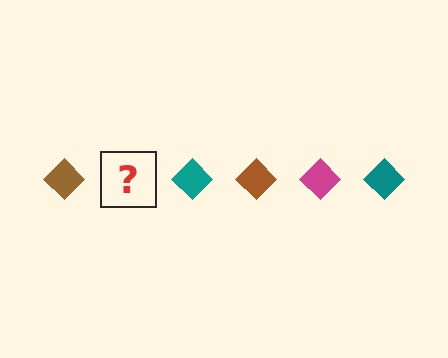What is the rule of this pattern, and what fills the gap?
The rule is that the pattern cycles through brown, magenta, teal diamonds. The gap should be filled with a magenta diamond.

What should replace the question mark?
The question mark should be replaced with a magenta diamond.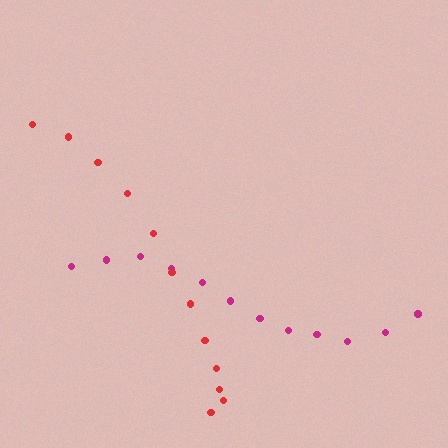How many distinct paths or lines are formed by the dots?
There are 2 distinct paths.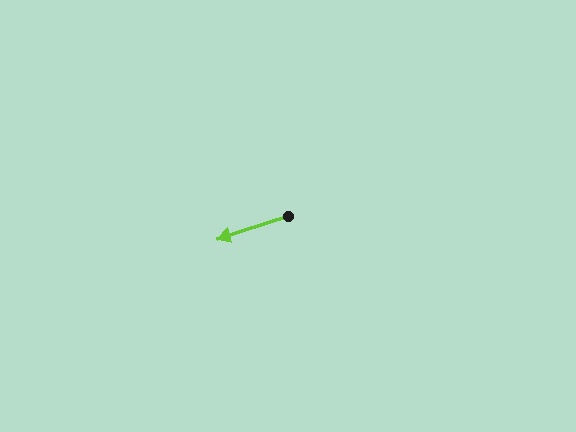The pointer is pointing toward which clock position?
Roughly 8 o'clock.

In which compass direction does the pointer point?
West.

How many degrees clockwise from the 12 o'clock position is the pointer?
Approximately 252 degrees.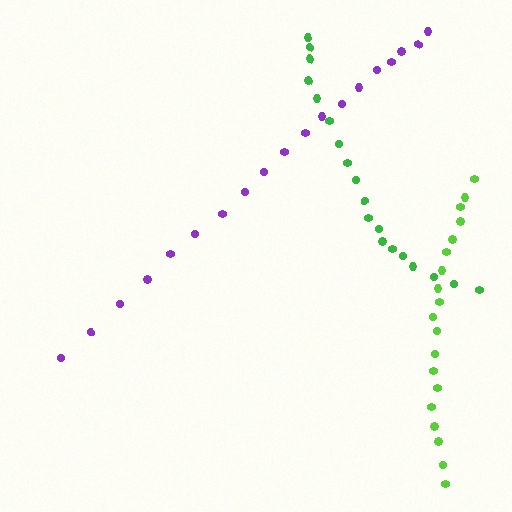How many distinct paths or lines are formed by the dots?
There are 3 distinct paths.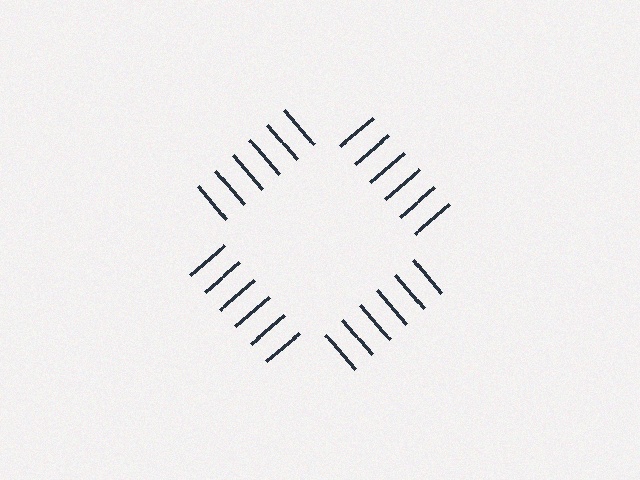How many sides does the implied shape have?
4 sides — the line-ends trace a square.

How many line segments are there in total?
24 — 6 along each of the 4 edges.